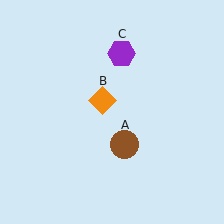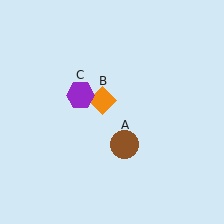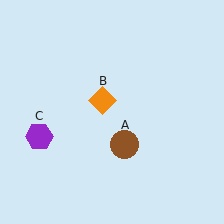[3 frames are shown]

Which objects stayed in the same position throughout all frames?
Brown circle (object A) and orange diamond (object B) remained stationary.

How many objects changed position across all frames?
1 object changed position: purple hexagon (object C).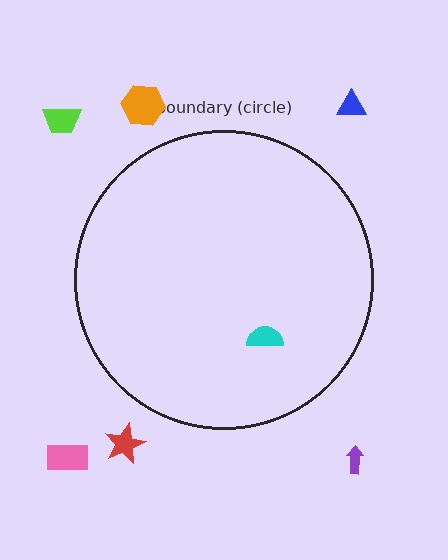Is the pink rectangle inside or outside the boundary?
Outside.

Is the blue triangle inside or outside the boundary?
Outside.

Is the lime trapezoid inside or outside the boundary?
Outside.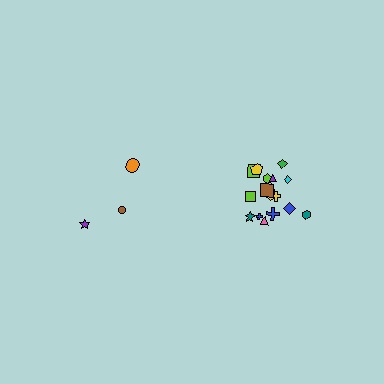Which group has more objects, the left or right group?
The right group.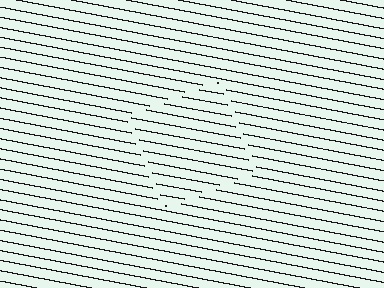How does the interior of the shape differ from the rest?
The interior of the shape contains the same grating, shifted by half a period — the contour is defined by the phase discontinuity where line-ends from the inner and outer gratings abut.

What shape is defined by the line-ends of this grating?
An illusory square. The interior of the shape contains the same grating, shifted by half a period — the contour is defined by the phase discontinuity where line-ends from the inner and outer gratings abut.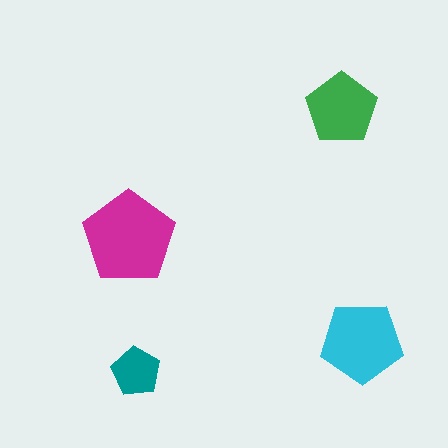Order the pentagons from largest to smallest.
the magenta one, the cyan one, the green one, the teal one.